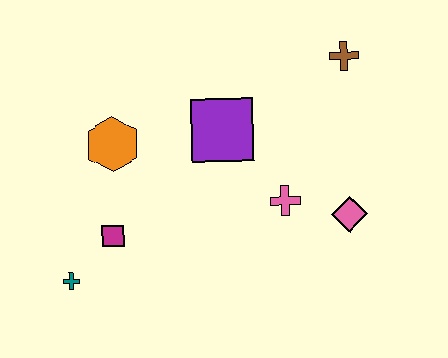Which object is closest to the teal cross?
The magenta square is closest to the teal cross.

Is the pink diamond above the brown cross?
No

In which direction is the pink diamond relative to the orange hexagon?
The pink diamond is to the right of the orange hexagon.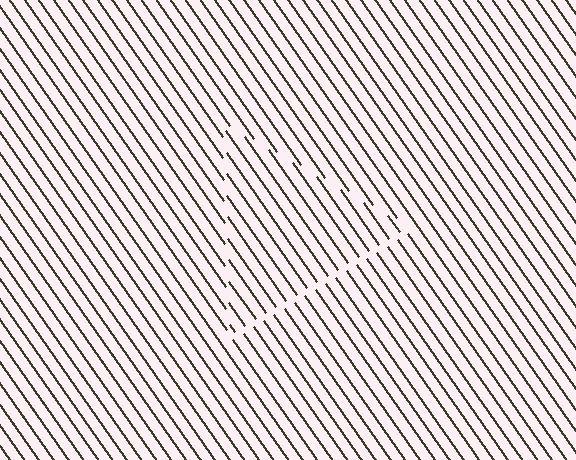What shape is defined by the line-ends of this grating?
An illusory triangle. The interior of the shape contains the same grating, shifted by half a period — the contour is defined by the phase discontinuity where line-ends from the inner and outer gratings abut.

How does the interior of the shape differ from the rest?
The interior of the shape contains the same grating, shifted by half a period — the contour is defined by the phase discontinuity where line-ends from the inner and outer gratings abut.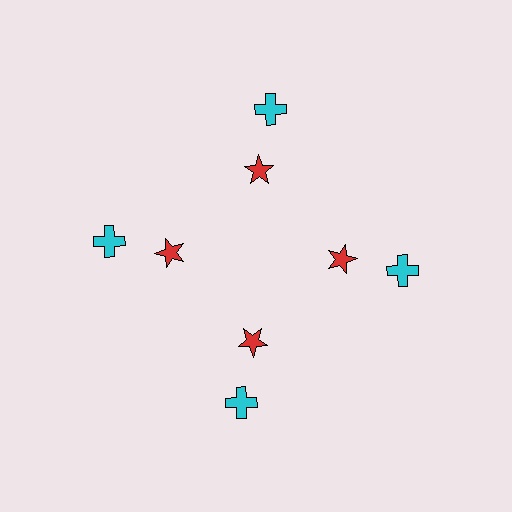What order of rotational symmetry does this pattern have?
This pattern has 4-fold rotational symmetry.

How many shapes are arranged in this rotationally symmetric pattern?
There are 8 shapes, arranged in 4 groups of 2.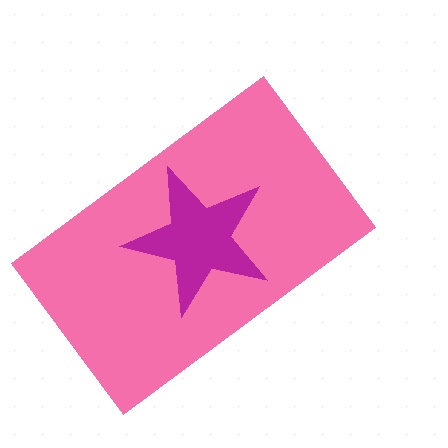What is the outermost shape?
The pink rectangle.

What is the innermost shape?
The magenta star.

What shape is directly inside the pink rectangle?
The magenta star.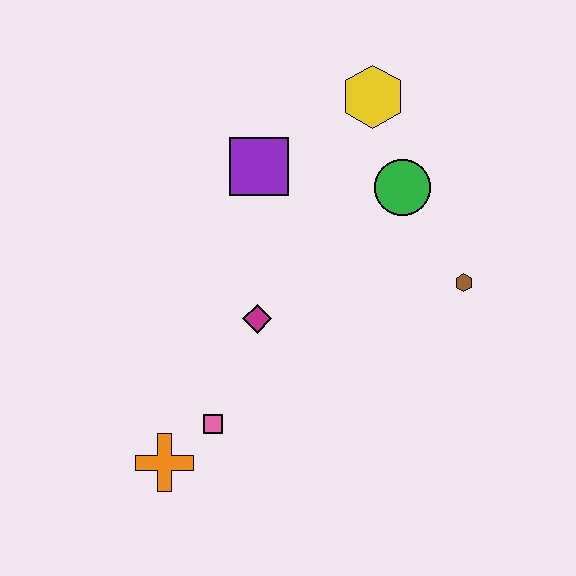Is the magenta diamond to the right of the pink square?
Yes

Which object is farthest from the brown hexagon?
The orange cross is farthest from the brown hexagon.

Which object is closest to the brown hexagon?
The green circle is closest to the brown hexagon.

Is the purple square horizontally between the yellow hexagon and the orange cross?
Yes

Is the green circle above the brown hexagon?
Yes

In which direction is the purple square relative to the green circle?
The purple square is to the left of the green circle.